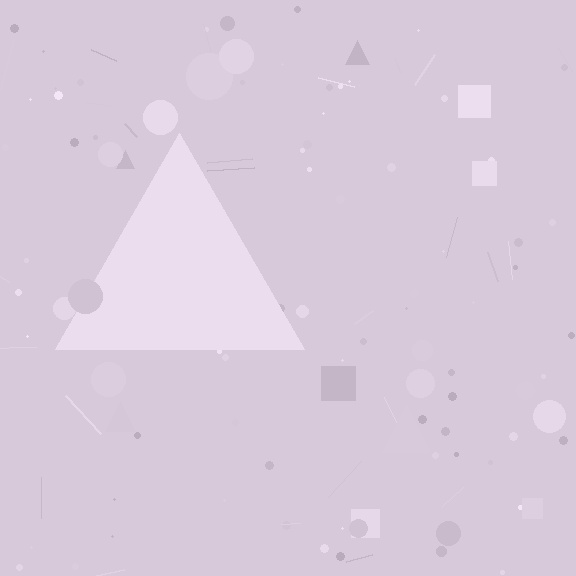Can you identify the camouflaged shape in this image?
The camouflaged shape is a triangle.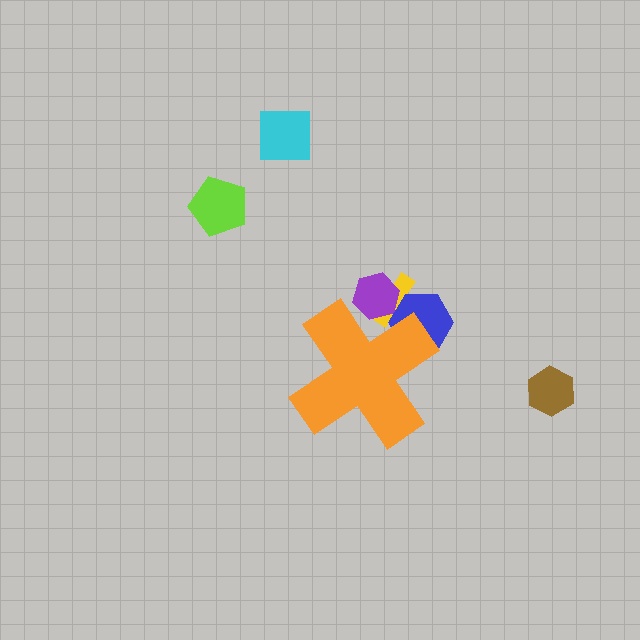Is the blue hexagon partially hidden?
Yes, the blue hexagon is partially hidden behind the orange cross.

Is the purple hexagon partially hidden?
Yes, the purple hexagon is partially hidden behind the orange cross.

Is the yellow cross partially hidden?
Yes, the yellow cross is partially hidden behind the orange cross.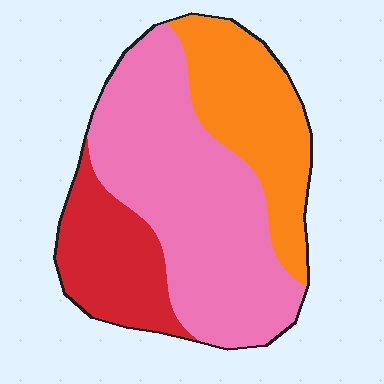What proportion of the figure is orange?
Orange takes up between a sixth and a third of the figure.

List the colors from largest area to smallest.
From largest to smallest: pink, orange, red.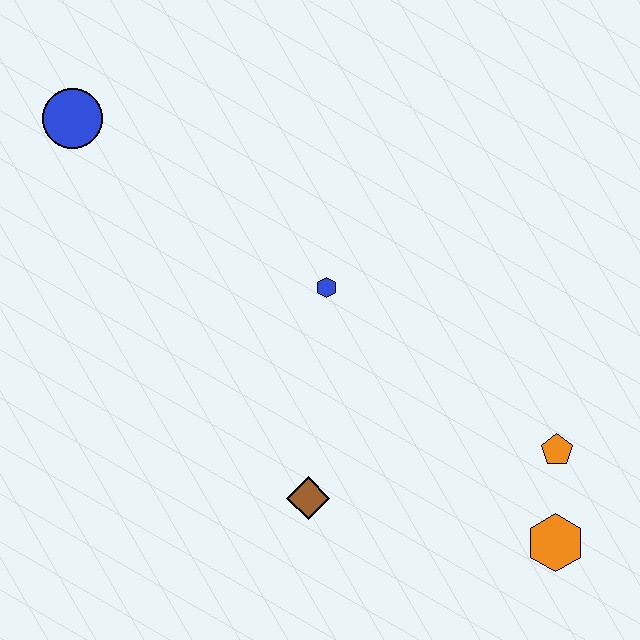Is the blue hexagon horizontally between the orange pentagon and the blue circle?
Yes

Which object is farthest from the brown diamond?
The blue circle is farthest from the brown diamond.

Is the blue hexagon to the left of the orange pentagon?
Yes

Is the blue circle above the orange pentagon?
Yes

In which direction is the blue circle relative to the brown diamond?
The blue circle is above the brown diamond.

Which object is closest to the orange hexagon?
The orange pentagon is closest to the orange hexagon.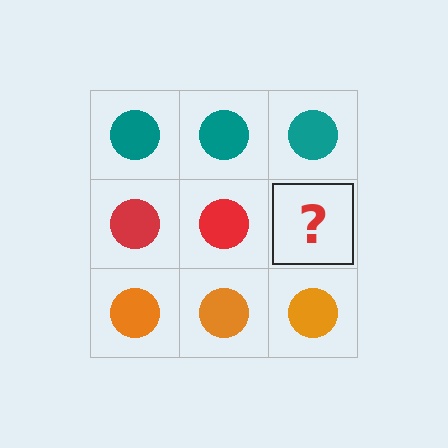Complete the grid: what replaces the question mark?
The question mark should be replaced with a red circle.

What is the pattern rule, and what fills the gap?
The rule is that each row has a consistent color. The gap should be filled with a red circle.